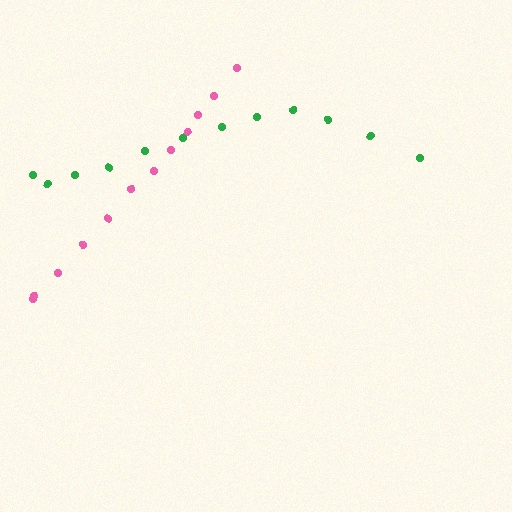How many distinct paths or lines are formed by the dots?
There are 2 distinct paths.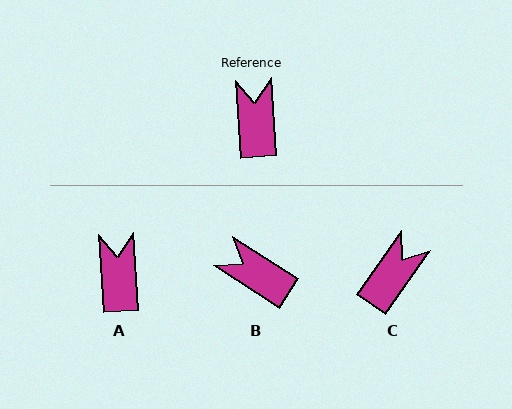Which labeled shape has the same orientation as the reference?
A.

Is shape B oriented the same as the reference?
No, it is off by about 53 degrees.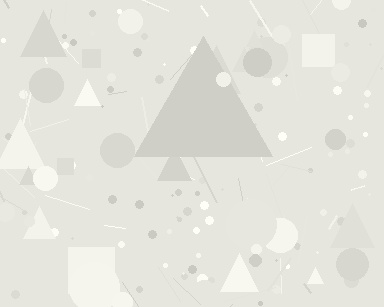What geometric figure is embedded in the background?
A triangle is embedded in the background.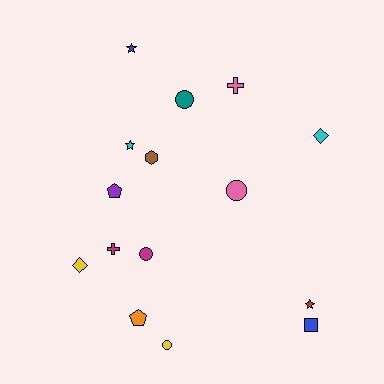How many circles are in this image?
There are 4 circles.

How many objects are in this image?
There are 15 objects.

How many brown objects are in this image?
There is 1 brown object.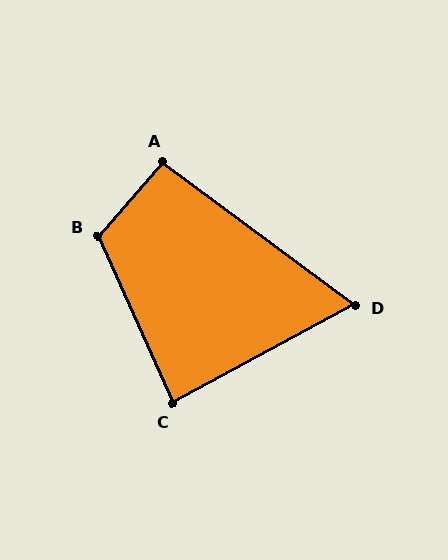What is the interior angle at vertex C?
Approximately 86 degrees (approximately right).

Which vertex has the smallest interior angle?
D, at approximately 65 degrees.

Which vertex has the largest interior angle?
B, at approximately 115 degrees.